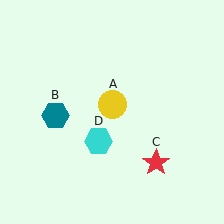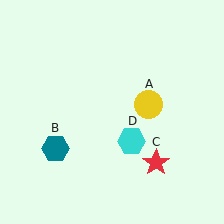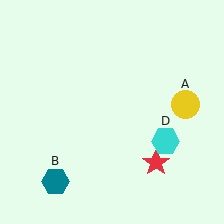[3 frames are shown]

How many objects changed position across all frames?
3 objects changed position: yellow circle (object A), teal hexagon (object B), cyan hexagon (object D).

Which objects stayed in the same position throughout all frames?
Red star (object C) remained stationary.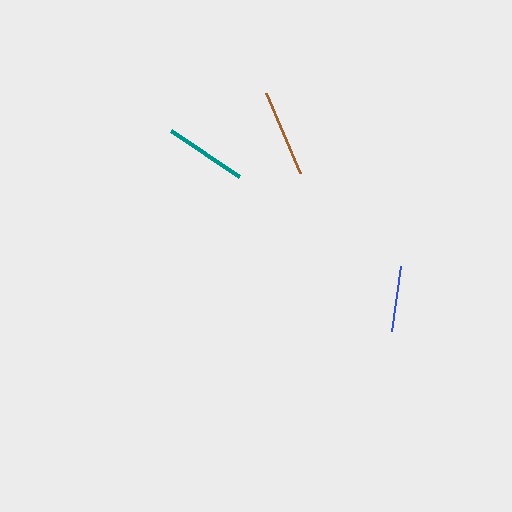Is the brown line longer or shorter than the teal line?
The brown line is longer than the teal line.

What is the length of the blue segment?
The blue segment is approximately 66 pixels long.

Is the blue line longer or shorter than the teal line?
The teal line is longer than the blue line.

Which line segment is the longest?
The brown line is the longest at approximately 87 pixels.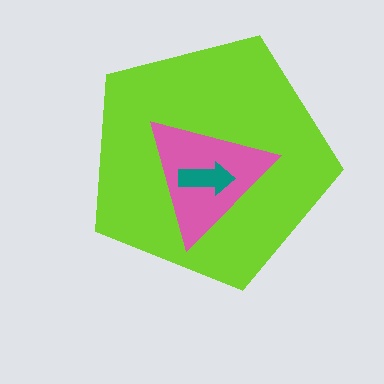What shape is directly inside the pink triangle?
The teal arrow.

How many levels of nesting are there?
3.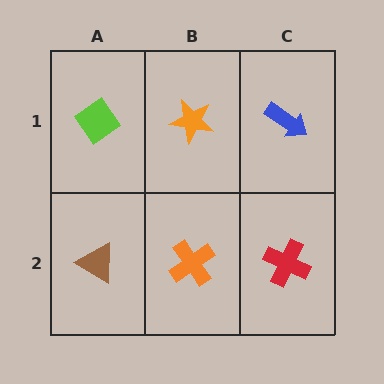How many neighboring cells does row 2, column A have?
2.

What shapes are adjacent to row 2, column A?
A lime diamond (row 1, column A), an orange cross (row 2, column B).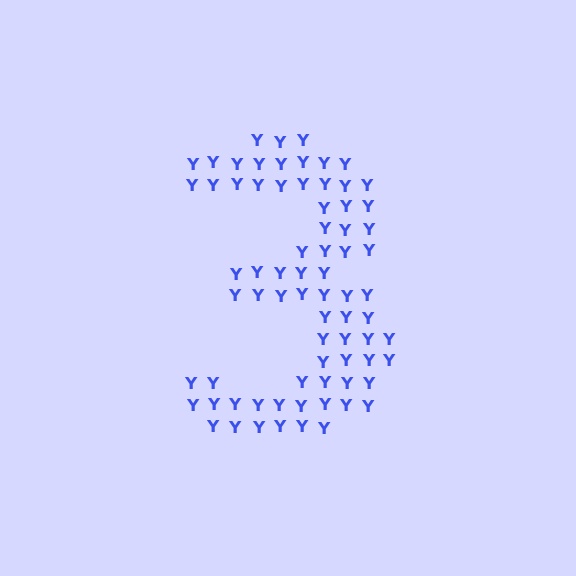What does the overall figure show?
The overall figure shows the digit 3.